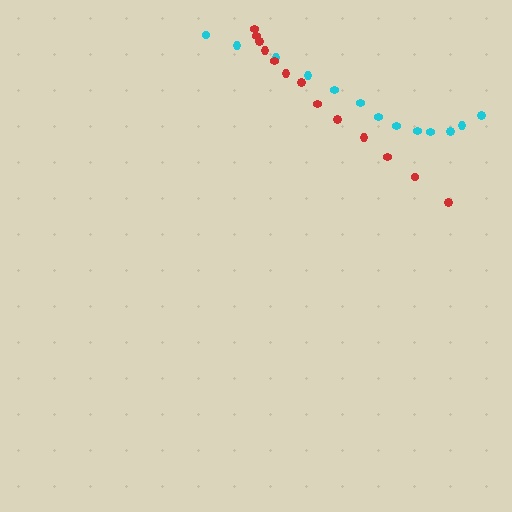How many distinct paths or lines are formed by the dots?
There are 2 distinct paths.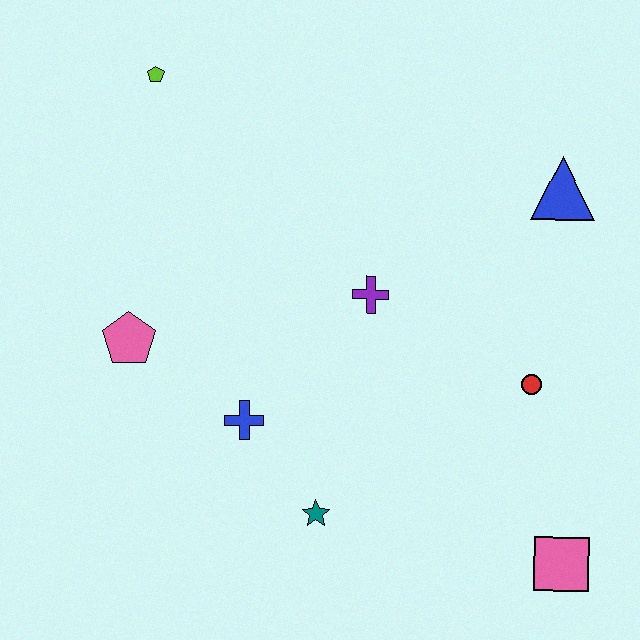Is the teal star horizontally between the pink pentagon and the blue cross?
No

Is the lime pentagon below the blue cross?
No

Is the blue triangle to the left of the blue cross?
No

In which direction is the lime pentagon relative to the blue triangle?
The lime pentagon is to the left of the blue triangle.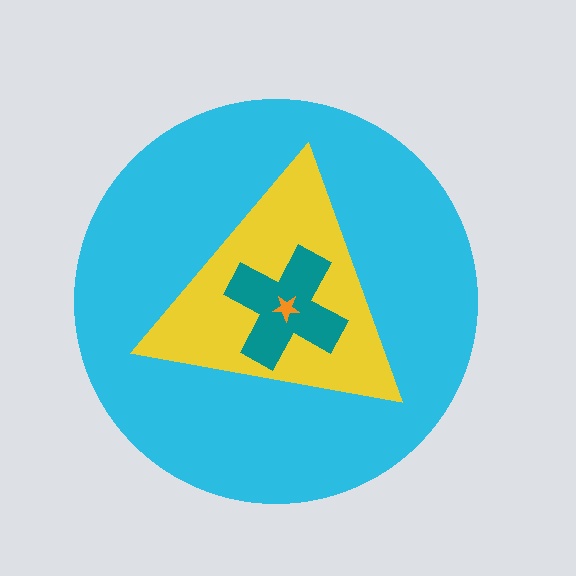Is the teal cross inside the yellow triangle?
Yes.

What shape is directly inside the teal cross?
The orange star.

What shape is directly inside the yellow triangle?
The teal cross.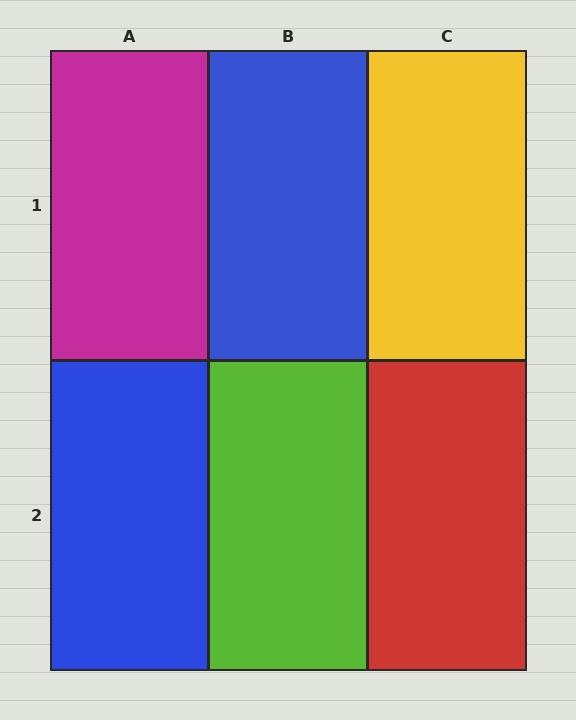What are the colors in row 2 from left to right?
Blue, lime, red.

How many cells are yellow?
1 cell is yellow.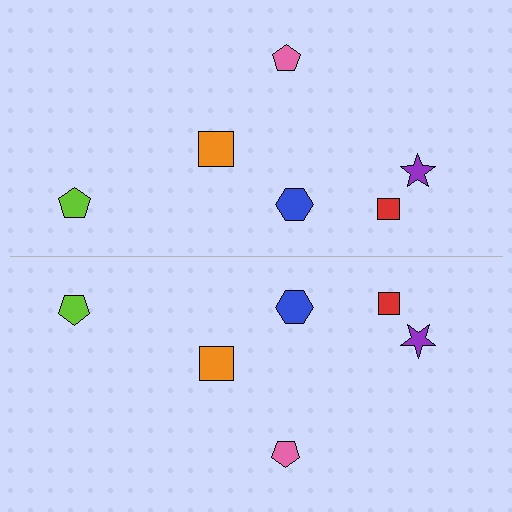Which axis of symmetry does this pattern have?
The pattern has a horizontal axis of symmetry running through the center of the image.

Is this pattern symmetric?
Yes, this pattern has bilateral (reflection) symmetry.